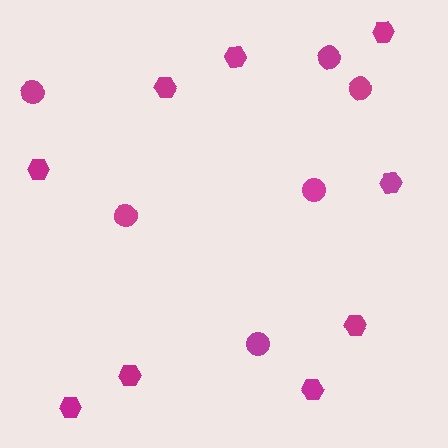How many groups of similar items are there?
There are 2 groups: one group of circles (6) and one group of hexagons (9).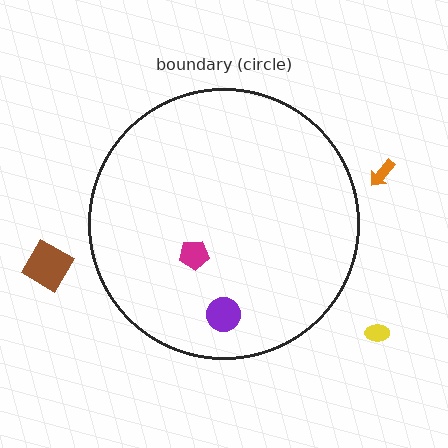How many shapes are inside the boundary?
2 inside, 3 outside.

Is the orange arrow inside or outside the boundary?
Outside.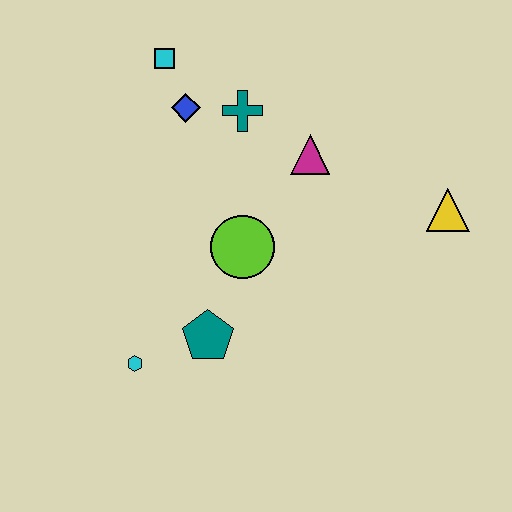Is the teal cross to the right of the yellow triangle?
No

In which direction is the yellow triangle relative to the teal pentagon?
The yellow triangle is to the right of the teal pentagon.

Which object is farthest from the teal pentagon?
The cyan square is farthest from the teal pentagon.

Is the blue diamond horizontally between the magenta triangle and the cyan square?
Yes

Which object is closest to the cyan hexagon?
The teal pentagon is closest to the cyan hexagon.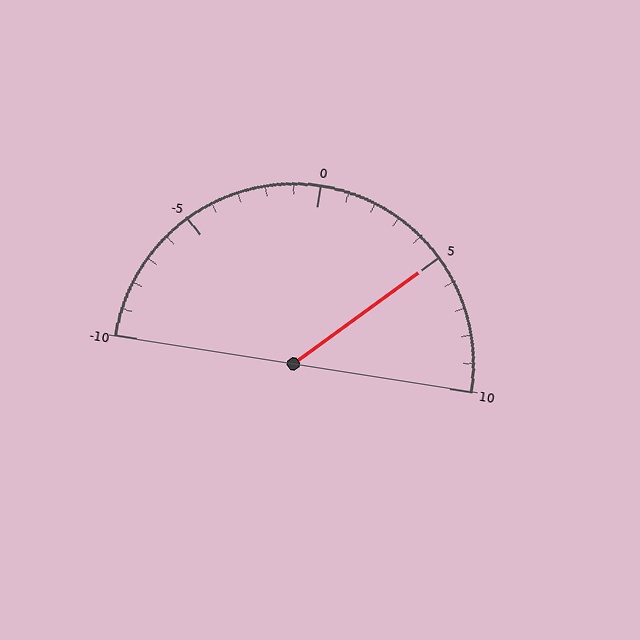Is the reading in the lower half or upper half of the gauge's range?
The reading is in the upper half of the range (-10 to 10).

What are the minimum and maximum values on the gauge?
The gauge ranges from -10 to 10.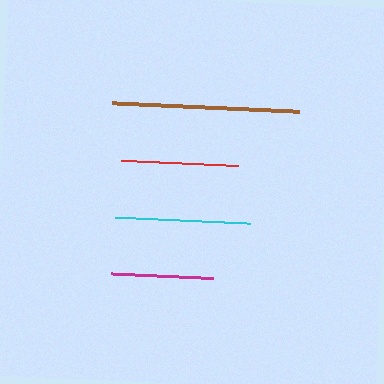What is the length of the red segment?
The red segment is approximately 117 pixels long.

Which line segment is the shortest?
The magenta line is the shortest at approximately 102 pixels.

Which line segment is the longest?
The brown line is the longest at approximately 188 pixels.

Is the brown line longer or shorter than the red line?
The brown line is longer than the red line.